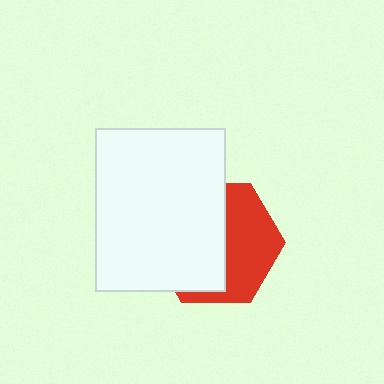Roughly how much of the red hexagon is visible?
About half of it is visible (roughly 46%).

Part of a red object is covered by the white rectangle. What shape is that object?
It is a hexagon.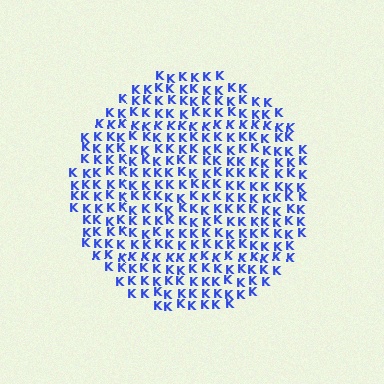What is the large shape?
The large shape is a circle.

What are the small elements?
The small elements are letter K's.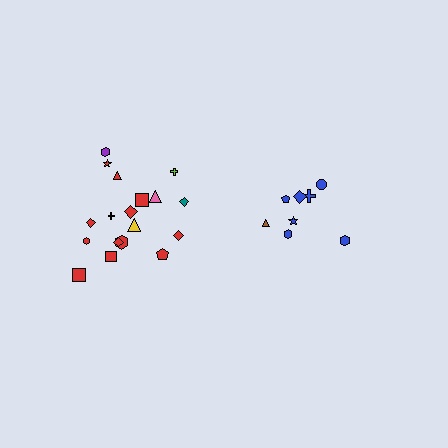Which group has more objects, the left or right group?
The left group.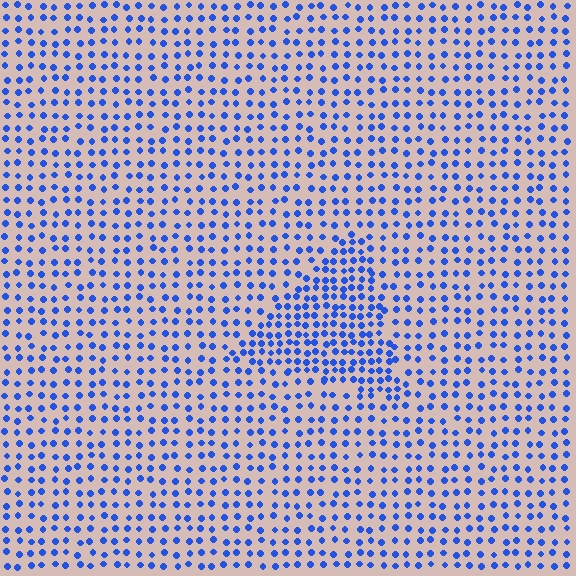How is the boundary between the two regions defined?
The boundary is defined by a change in element density (approximately 1.8x ratio). All elements are the same color, size, and shape.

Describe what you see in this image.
The image contains small blue elements arranged at two different densities. A triangle-shaped region is visible where the elements are more densely packed than the surrounding area.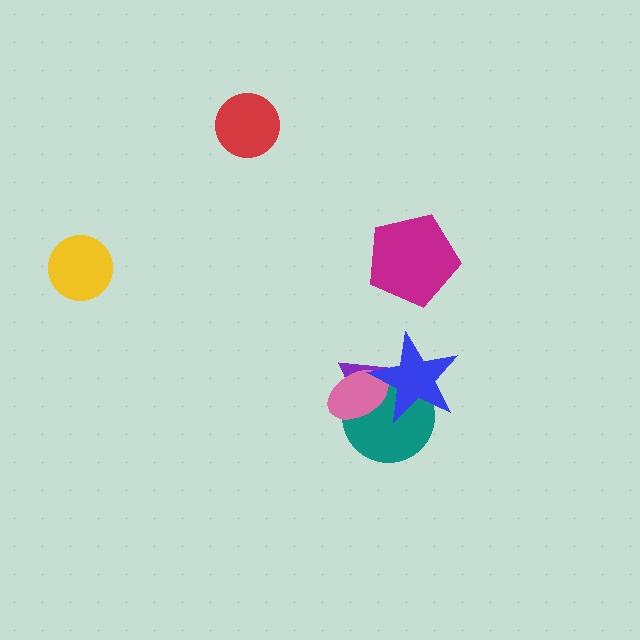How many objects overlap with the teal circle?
3 objects overlap with the teal circle.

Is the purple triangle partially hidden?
Yes, it is partially covered by another shape.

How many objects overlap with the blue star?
3 objects overlap with the blue star.